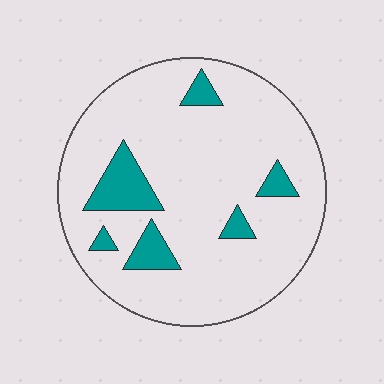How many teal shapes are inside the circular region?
6.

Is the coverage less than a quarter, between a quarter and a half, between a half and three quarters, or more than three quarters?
Less than a quarter.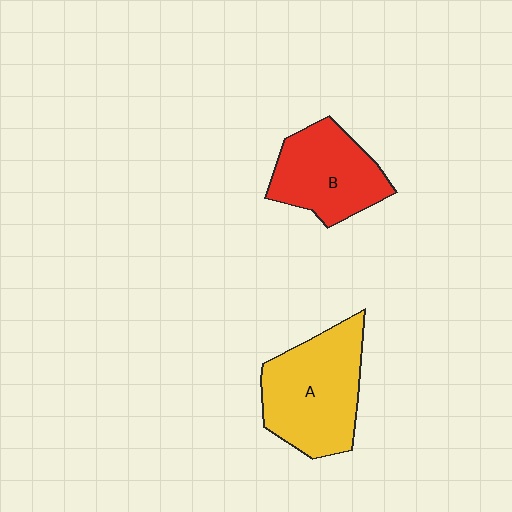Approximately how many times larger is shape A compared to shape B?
Approximately 1.3 times.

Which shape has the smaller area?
Shape B (red).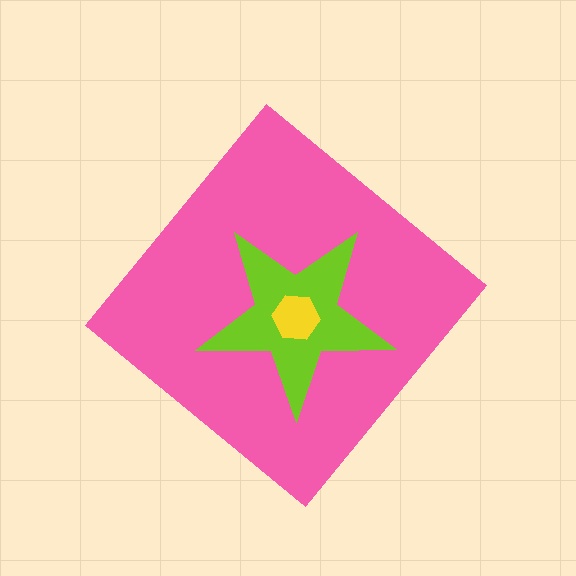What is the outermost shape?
The pink diamond.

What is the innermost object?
The yellow hexagon.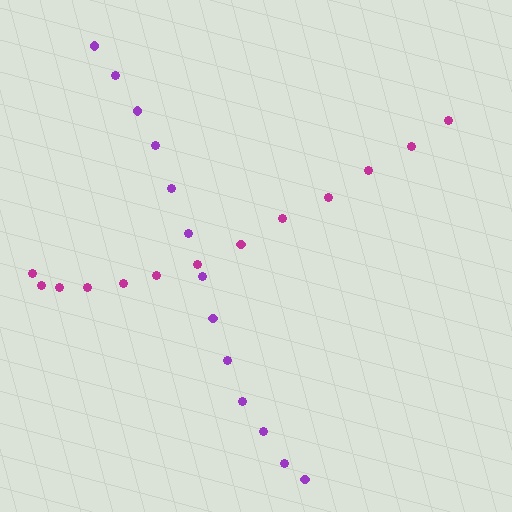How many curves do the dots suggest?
There are 2 distinct paths.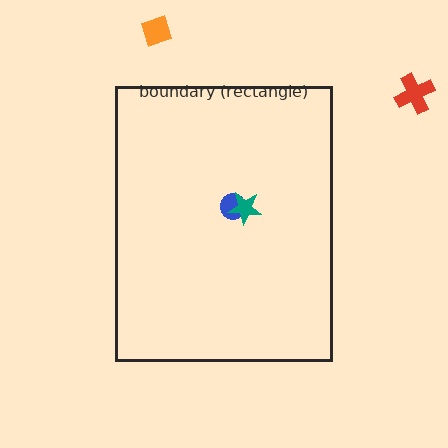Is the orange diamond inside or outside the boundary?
Outside.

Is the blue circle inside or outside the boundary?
Inside.